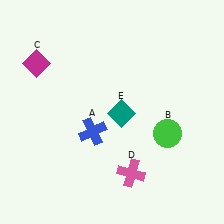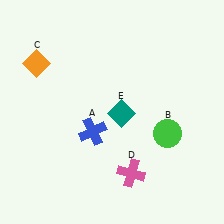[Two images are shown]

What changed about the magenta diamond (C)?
In Image 1, C is magenta. In Image 2, it changed to orange.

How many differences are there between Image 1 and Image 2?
There is 1 difference between the two images.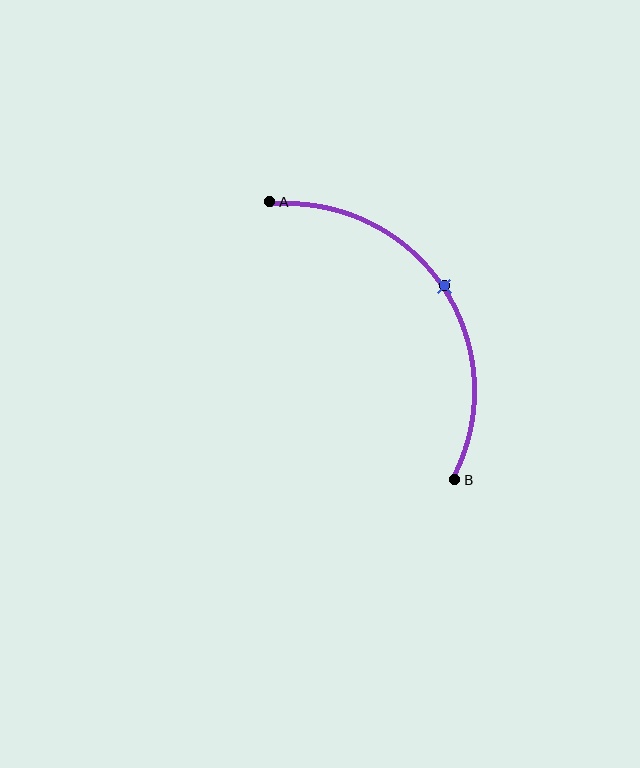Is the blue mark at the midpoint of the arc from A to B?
Yes. The blue mark lies on the arc at equal arc-length from both A and B — it is the arc midpoint.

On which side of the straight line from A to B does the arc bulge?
The arc bulges to the right of the straight line connecting A and B.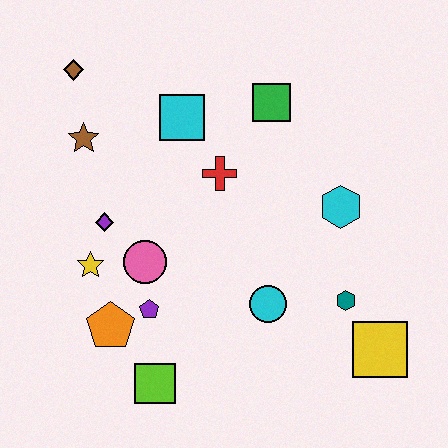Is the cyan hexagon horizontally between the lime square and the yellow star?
No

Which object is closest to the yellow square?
The teal hexagon is closest to the yellow square.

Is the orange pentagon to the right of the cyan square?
No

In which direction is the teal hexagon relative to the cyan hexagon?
The teal hexagon is below the cyan hexagon.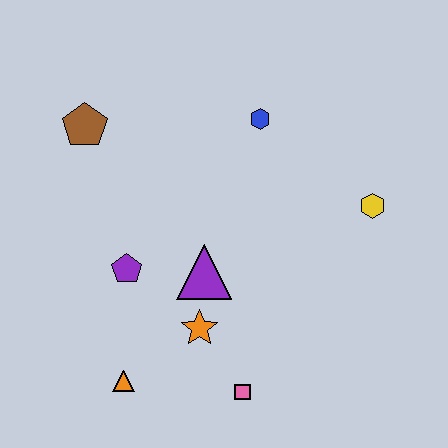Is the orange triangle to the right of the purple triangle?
No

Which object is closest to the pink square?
The orange star is closest to the pink square.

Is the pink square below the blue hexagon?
Yes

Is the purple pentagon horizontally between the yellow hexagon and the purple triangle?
No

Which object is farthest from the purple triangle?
The brown pentagon is farthest from the purple triangle.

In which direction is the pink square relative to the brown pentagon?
The pink square is below the brown pentagon.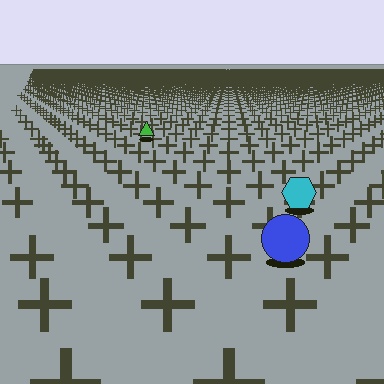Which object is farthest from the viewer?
The green triangle is farthest from the viewer. It appears smaller and the ground texture around it is denser.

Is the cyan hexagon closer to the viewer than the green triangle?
Yes. The cyan hexagon is closer — you can tell from the texture gradient: the ground texture is coarser near it.